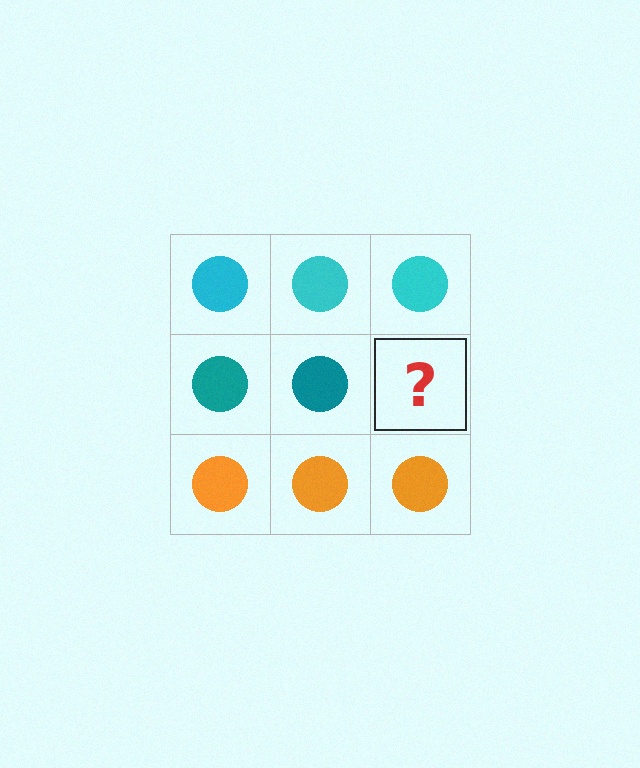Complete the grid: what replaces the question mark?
The question mark should be replaced with a teal circle.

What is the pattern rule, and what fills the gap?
The rule is that each row has a consistent color. The gap should be filled with a teal circle.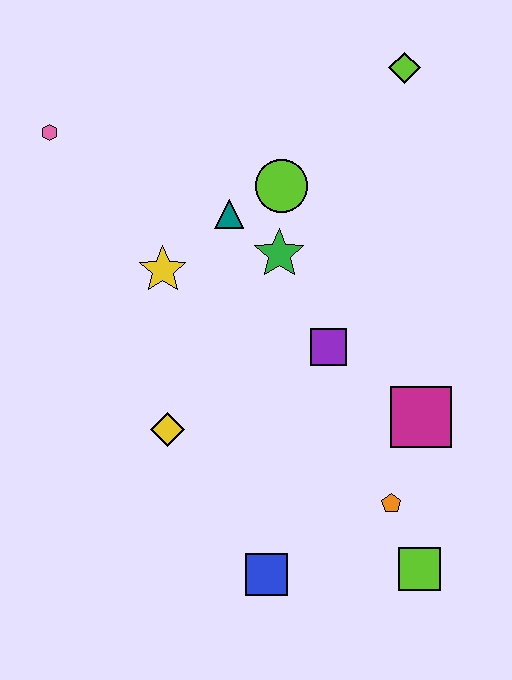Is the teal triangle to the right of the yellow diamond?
Yes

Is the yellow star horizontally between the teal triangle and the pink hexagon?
Yes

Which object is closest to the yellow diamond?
The yellow star is closest to the yellow diamond.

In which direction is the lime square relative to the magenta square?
The lime square is below the magenta square.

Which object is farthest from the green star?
The lime square is farthest from the green star.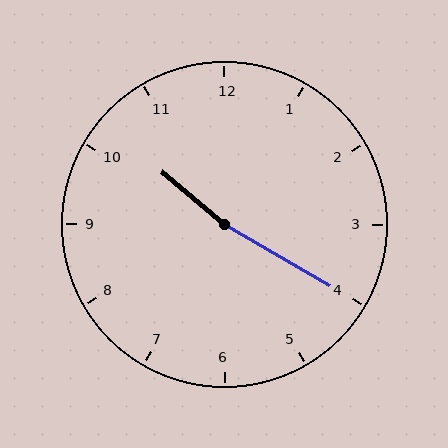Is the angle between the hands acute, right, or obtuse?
It is obtuse.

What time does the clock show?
10:20.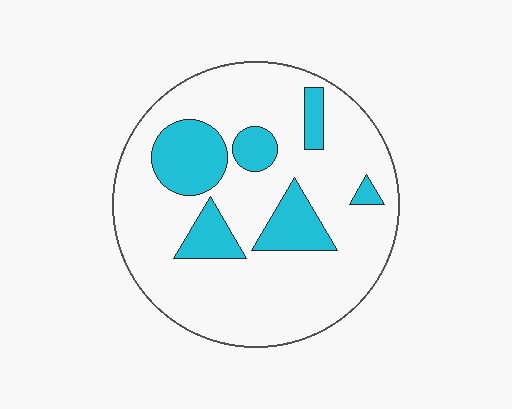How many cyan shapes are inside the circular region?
6.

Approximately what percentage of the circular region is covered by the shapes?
Approximately 20%.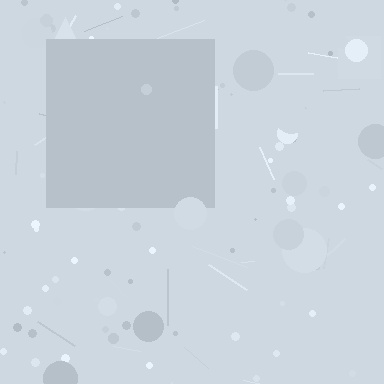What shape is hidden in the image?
A square is hidden in the image.